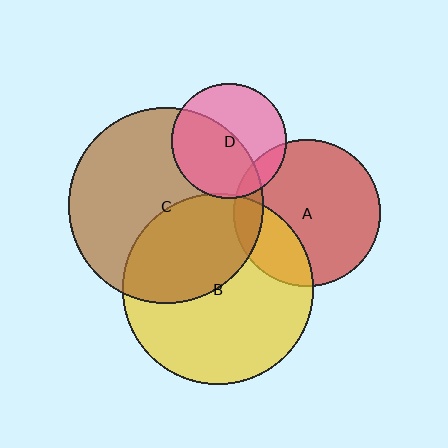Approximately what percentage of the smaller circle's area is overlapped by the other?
Approximately 50%.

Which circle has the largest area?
Circle C (brown).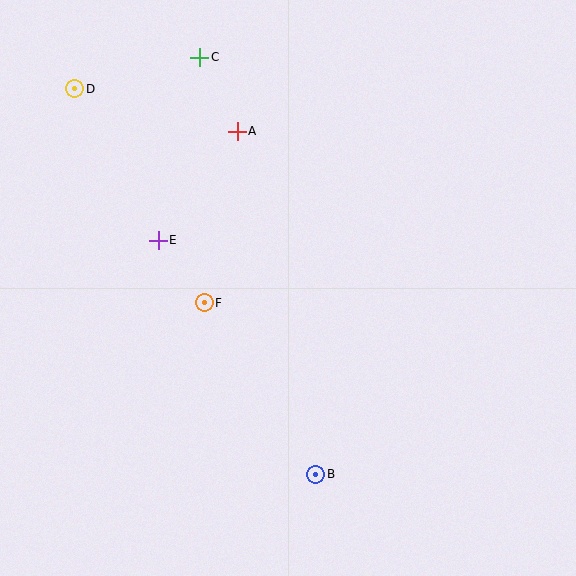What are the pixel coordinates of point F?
Point F is at (204, 303).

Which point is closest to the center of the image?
Point F at (204, 303) is closest to the center.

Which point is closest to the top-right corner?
Point A is closest to the top-right corner.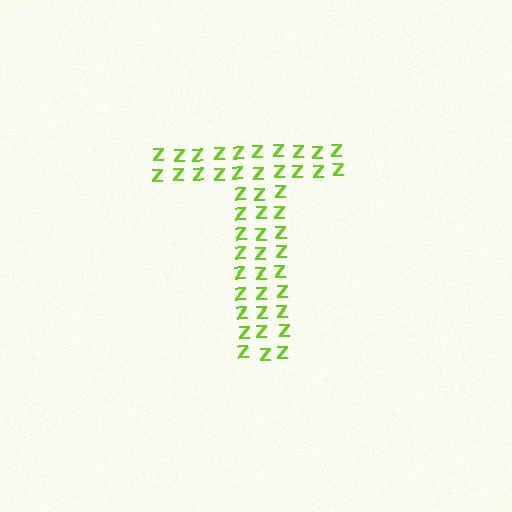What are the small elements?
The small elements are letter Z's.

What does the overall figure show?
The overall figure shows the letter T.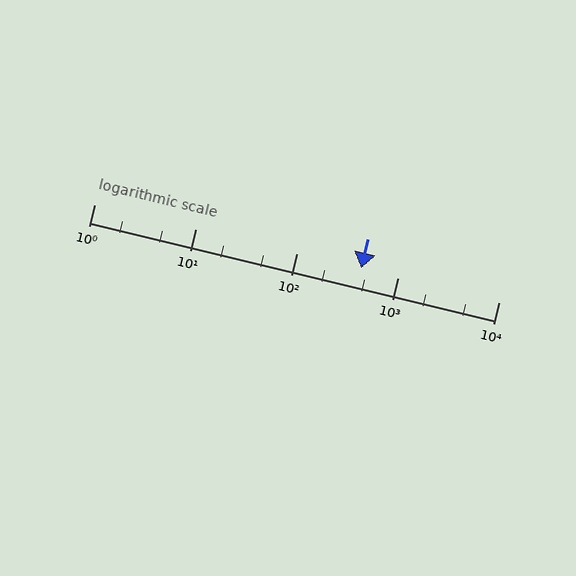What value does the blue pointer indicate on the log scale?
The pointer indicates approximately 440.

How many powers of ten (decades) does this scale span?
The scale spans 4 decades, from 1 to 10000.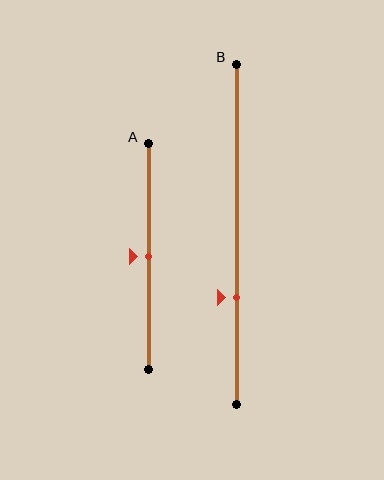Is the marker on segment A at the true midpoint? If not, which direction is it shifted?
Yes, the marker on segment A is at the true midpoint.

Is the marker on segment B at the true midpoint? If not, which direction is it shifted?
No, the marker on segment B is shifted downward by about 19% of the segment length.